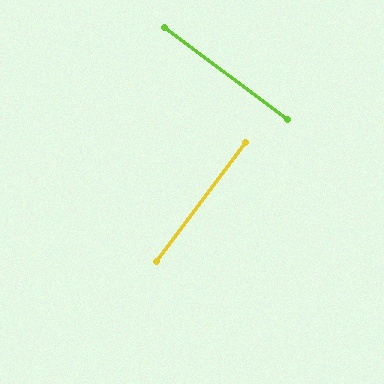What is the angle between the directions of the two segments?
Approximately 90 degrees.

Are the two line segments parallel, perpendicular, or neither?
Perpendicular — they meet at approximately 90°.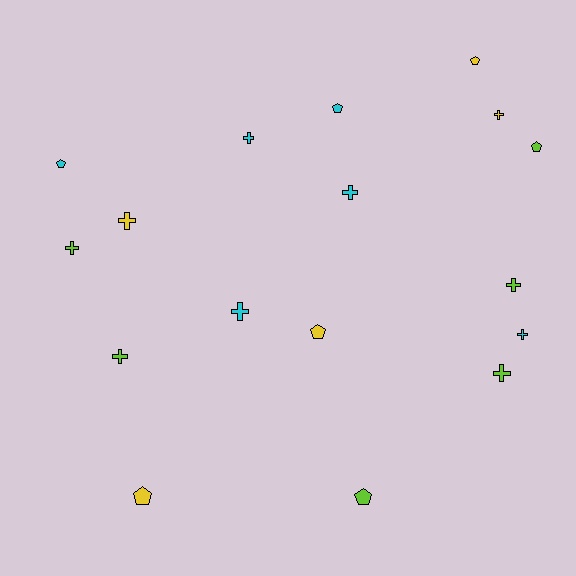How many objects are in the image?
There are 17 objects.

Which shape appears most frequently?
Cross, with 10 objects.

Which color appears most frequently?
Cyan, with 6 objects.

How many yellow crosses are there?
There are 2 yellow crosses.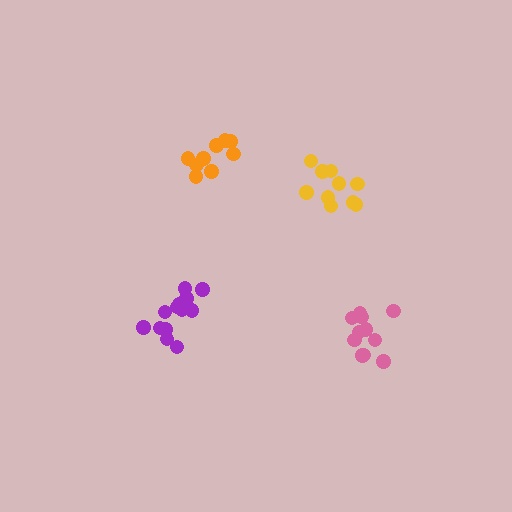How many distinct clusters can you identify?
There are 4 distinct clusters.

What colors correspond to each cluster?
The clusters are colored: orange, pink, yellow, purple.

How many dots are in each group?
Group 1: 9 dots, Group 2: 11 dots, Group 3: 10 dots, Group 4: 13 dots (43 total).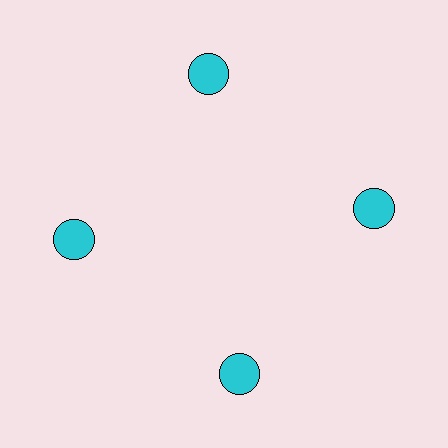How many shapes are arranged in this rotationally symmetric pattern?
There are 4 shapes, arranged in 4 groups of 1.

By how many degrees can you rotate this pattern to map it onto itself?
The pattern maps onto itself every 90 degrees of rotation.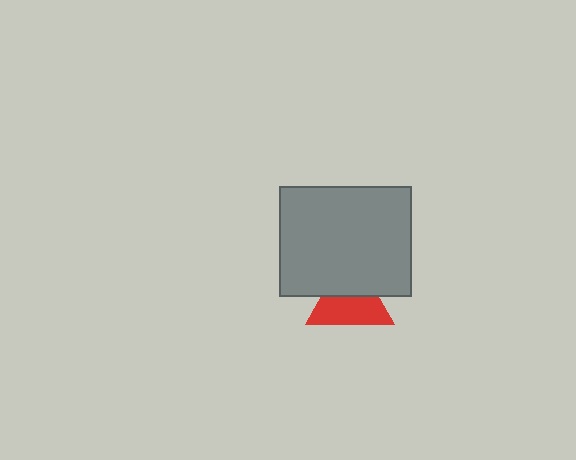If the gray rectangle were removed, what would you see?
You would see the complete red triangle.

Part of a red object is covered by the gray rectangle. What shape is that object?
It is a triangle.